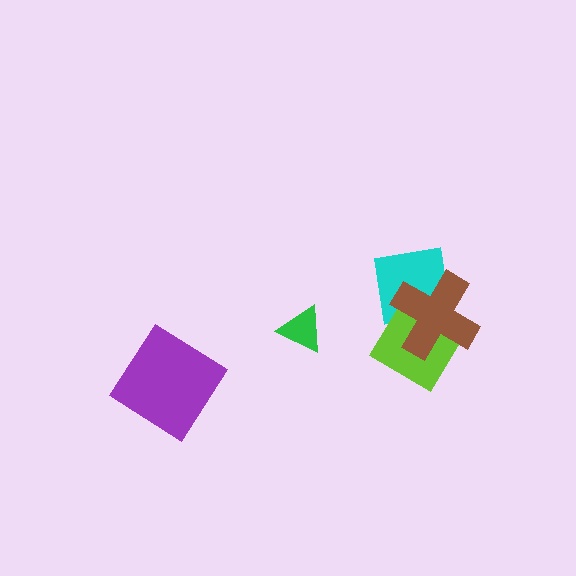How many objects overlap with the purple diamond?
0 objects overlap with the purple diamond.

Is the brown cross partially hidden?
No, no other shape covers it.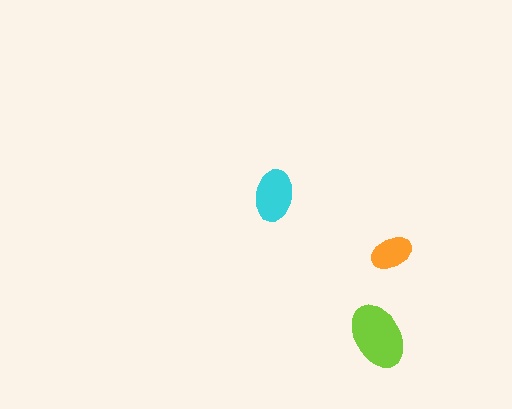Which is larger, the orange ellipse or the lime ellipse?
The lime one.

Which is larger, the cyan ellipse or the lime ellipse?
The lime one.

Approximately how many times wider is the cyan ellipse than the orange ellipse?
About 1.5 times wider.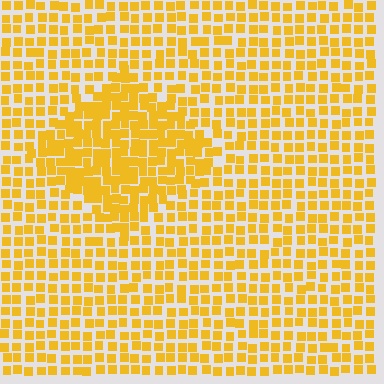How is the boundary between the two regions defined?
The boundary is defined by a change in element density (approximately 1.6x ratio). All elements are the same color, size, and shape.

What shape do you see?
I see a diamond.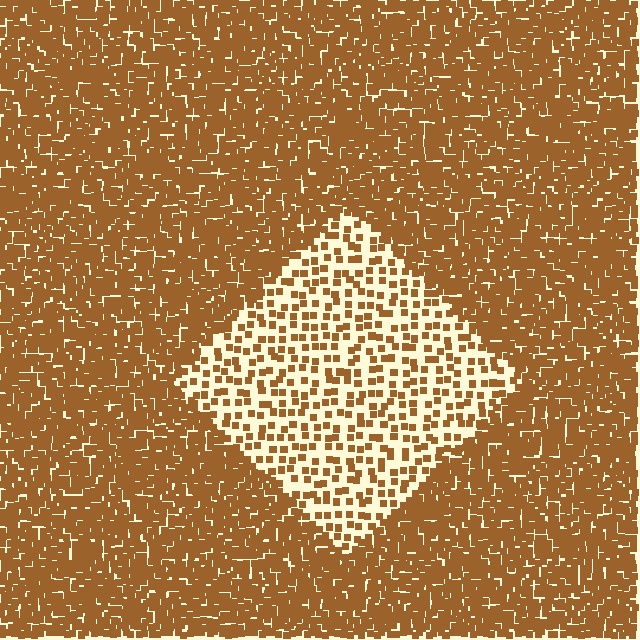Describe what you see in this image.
The image contains small brown elements arranged at two different densities. A diamond-shaped region is visible where the elements are less densely packed than the surrounding area.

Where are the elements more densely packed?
The elements are more densely packed outside the diamond boundary.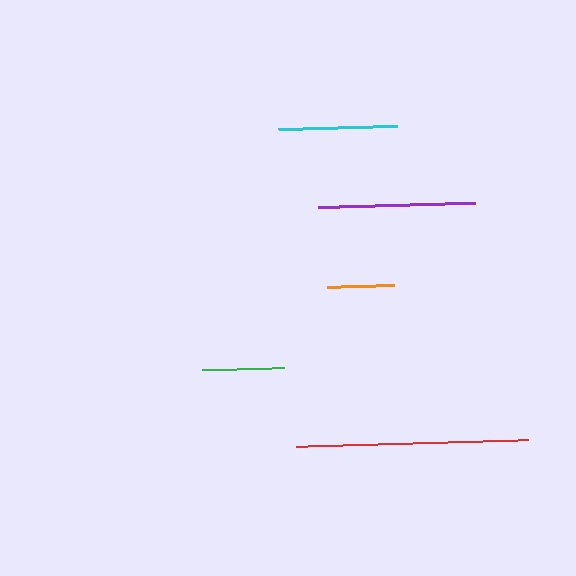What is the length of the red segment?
The red segment is approximately 233 pixels long.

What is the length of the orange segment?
The orange segment is approximately 66 pixels long.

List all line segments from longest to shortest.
From longest to shortest: red, purple, cyan, green, orange.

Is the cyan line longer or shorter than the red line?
The red line is longer than the cyan line.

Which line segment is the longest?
The red line is the longest at approximately 233 pixels.